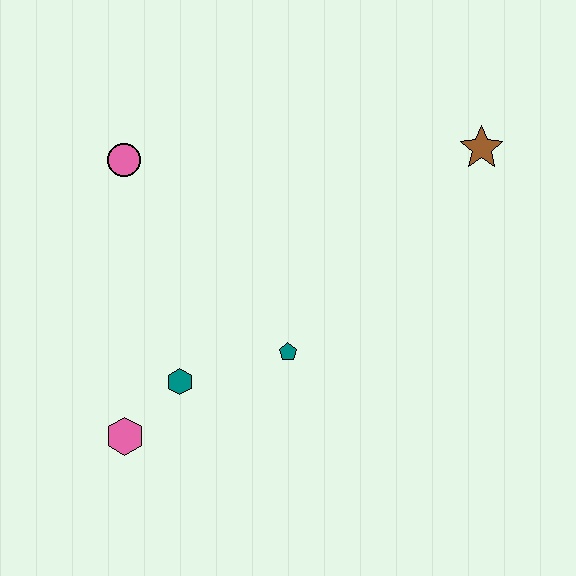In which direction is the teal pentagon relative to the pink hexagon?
The teal pentagon is to the right of the pink hexagon.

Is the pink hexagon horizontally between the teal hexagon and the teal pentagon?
No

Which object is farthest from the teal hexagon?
The brown star is farthest from the teal hexagon.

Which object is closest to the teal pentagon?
The teal hexagon is closest to the teal pentagon.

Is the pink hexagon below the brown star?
Yes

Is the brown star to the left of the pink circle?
No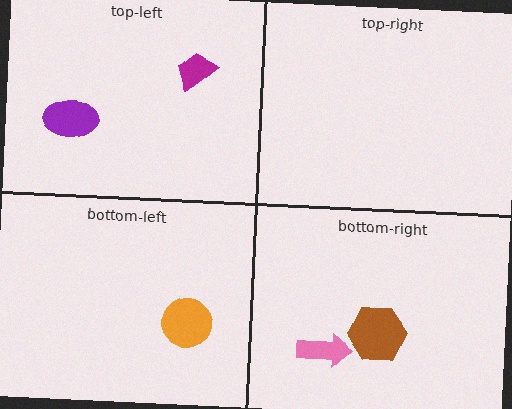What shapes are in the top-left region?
The purple ellipse, the magenta trapezoid.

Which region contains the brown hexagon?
The bottom-right region.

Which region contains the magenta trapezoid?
The top-left region.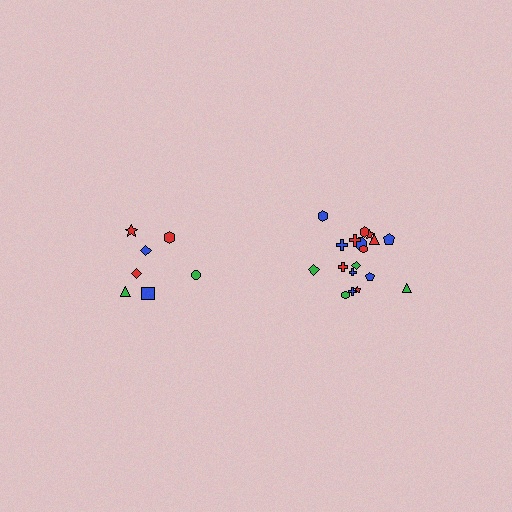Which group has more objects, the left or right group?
The right group.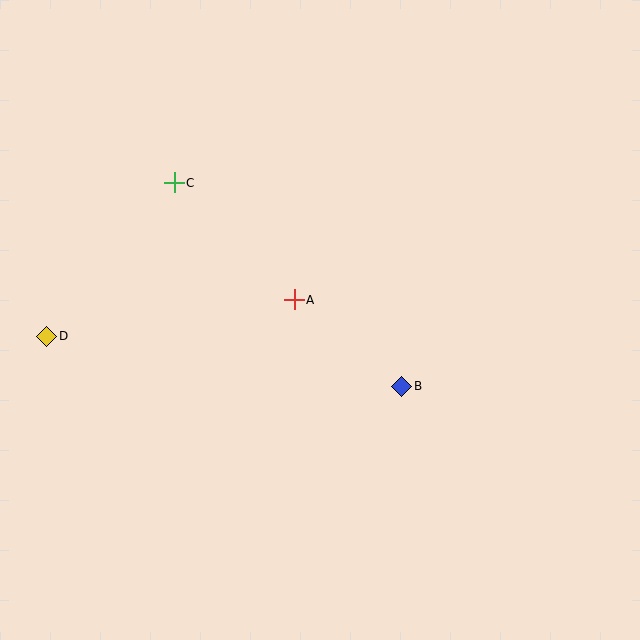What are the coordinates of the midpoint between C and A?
The midpoint between C and A is at (234, 241).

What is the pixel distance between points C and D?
The distance between C and D is 200 pixels.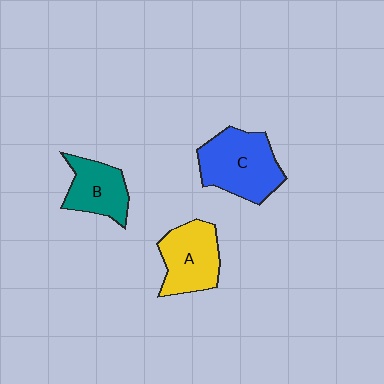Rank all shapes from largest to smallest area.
From largest to smallest: C (blue), A (yellow), B (teal).